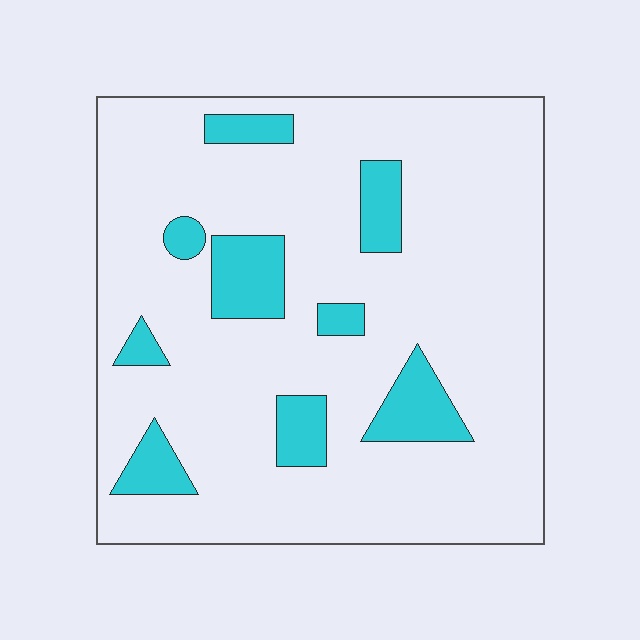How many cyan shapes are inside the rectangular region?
9.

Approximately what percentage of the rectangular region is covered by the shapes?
Approximately 15%.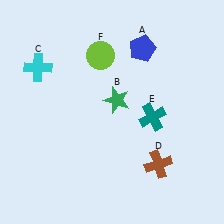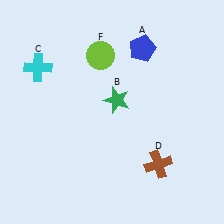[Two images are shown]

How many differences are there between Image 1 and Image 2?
There is 1 difference between the two images.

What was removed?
The teal cross (E) was removed in Image 2.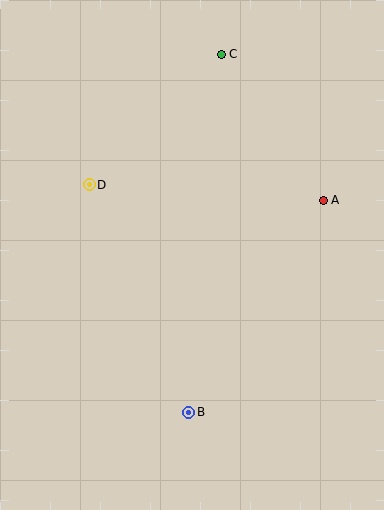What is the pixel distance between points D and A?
The distance between D and A is 235 pixels.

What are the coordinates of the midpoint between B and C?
The midpoint between B and C is at (205, 233).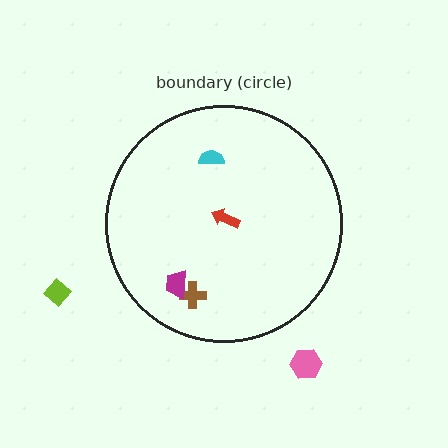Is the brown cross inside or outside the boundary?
Inside.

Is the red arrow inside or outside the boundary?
Inside.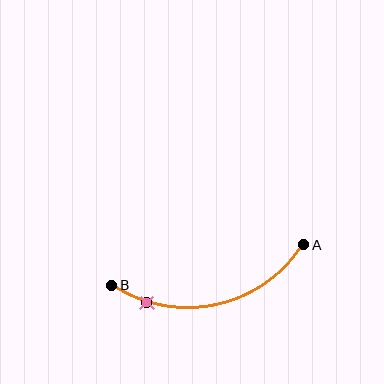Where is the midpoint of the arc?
The arc midpoint is the point on the curve farthest from the straight line joining A and B. It sits below that line.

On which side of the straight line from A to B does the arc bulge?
The arc bulges below the straight line connecting A and B.